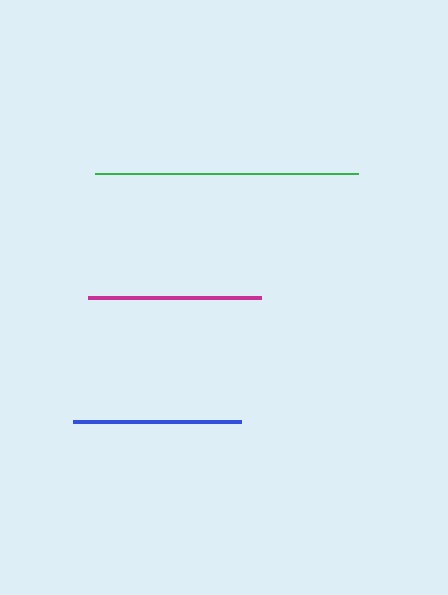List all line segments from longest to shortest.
From longest to shortest: green, magenta, blue.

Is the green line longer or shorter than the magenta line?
The green line is longer than the magenta line.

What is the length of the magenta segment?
The magenta segment is approximately 173 pixels long.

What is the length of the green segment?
The green segment is approximately 263 pixels long.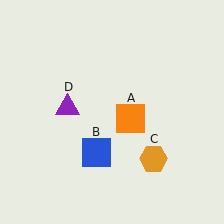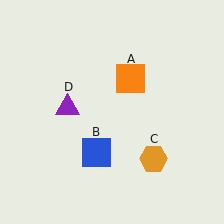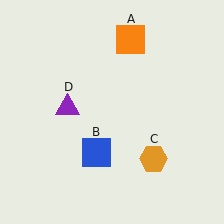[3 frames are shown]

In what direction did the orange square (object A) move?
The orange square (object A) moved up.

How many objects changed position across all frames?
1 object changed position: orange square (object A).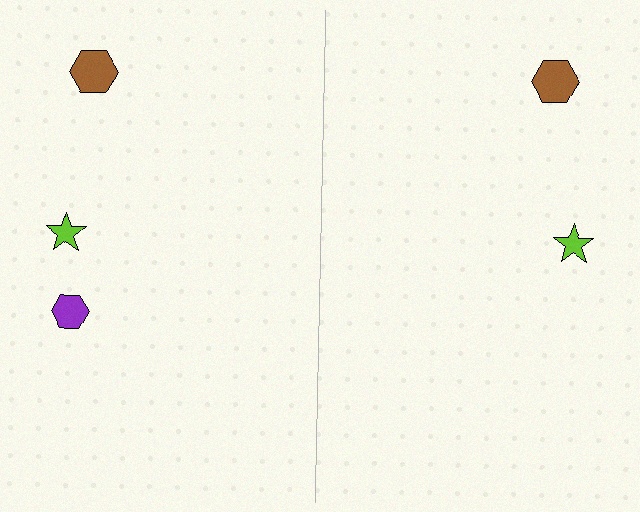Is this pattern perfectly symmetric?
No, the pattern is not perfectly symmetric. A purple hexagon is missing from the right side.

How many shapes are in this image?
There are 5 shapes in this image.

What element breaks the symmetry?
A purple hexagon is missing from the right side.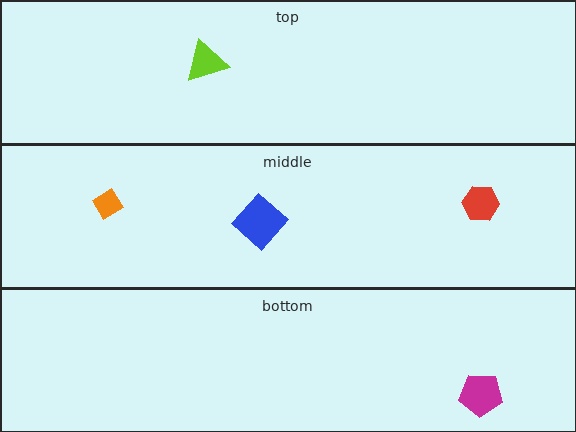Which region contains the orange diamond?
The middle region.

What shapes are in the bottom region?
The magenta pentagon.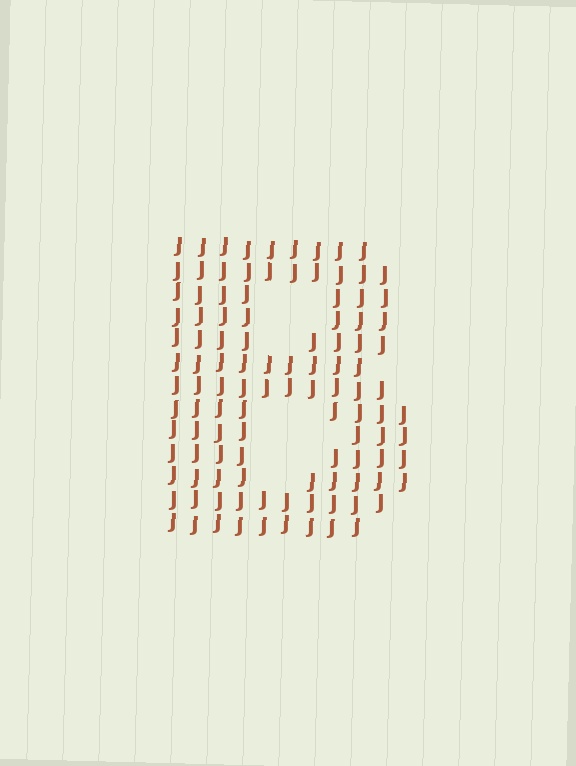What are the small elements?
The small elements are letter J's.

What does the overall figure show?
The overall figure shows the letter B.